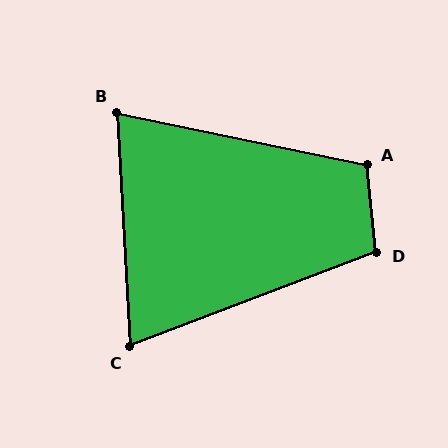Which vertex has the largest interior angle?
A, at approximately 108 degrees.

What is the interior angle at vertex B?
Approximately 75 degrees (acute).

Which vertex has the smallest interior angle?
C, at approximately 72 degrees.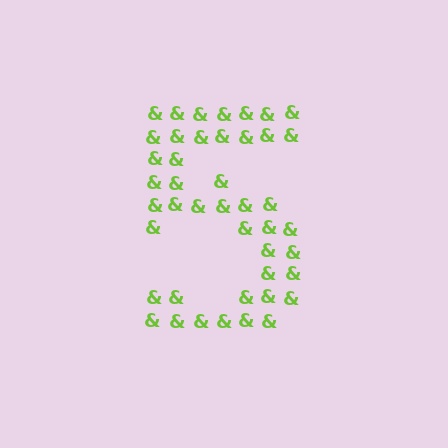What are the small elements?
The small elements are ampersands.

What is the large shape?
The large shape is the digit 5.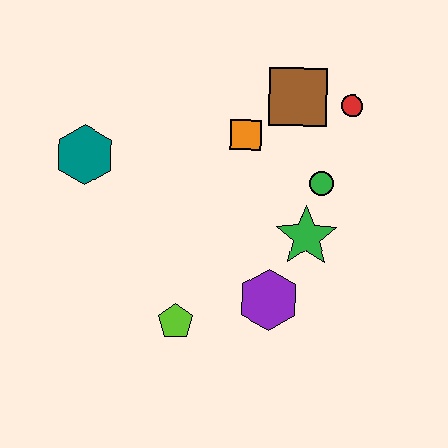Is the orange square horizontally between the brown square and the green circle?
No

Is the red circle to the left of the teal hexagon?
No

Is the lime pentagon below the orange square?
Yes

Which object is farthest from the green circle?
The teal hexagon is farthest from the green circle.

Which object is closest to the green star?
The green circle is closest to the green star.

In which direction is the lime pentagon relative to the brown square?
The lime pentagon is below the brown square.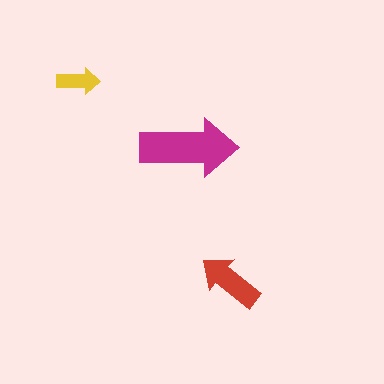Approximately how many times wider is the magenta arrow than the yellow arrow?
About 2.5 times wider.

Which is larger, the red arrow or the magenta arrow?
The magenta one.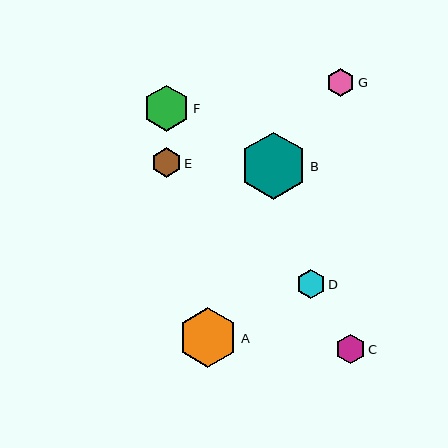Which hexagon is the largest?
Hexagon B is the largest with a size of approximately 67 pixels.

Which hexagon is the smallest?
Hexagon G is the smallest with a size of approximately 28 pixels.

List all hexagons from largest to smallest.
From largest to smallest: B, A, F, C, E, D, G.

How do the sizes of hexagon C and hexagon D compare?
Hexagon C and hexagon D are approximately the same size.